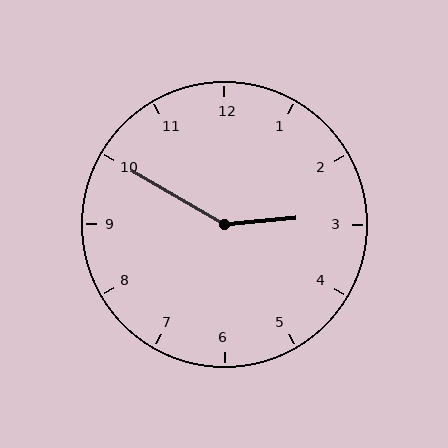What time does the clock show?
2:50.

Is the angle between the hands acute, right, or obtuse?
It is obtuse.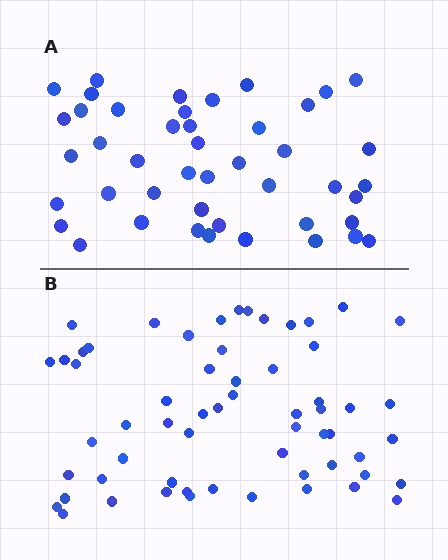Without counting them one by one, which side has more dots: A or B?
Region B (the bottom region) has more dots.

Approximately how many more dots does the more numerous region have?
Region B has approximately 15 more dots than region A.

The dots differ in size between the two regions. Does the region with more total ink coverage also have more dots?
No. Region A has more total ink coverage because its dots are larger, but region B actually contains more individual dots. Total area can be misleading — the number of items is what matters here.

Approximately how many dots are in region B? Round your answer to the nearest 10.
About 60 dots.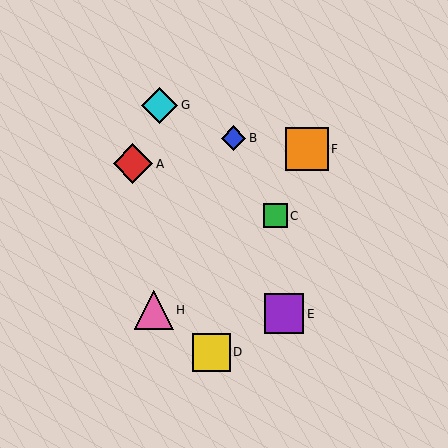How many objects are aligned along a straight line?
3 objects (C, D, F) are aligned along a straight line.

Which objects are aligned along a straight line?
Objects C, D, F are aligned along a straight line.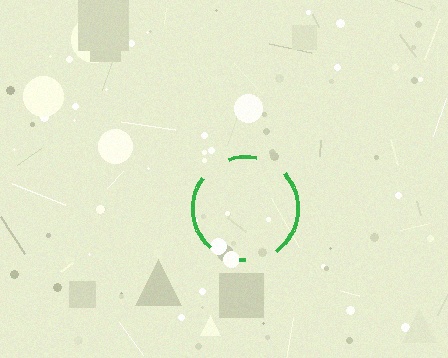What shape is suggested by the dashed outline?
The dashed outline suggests a circle.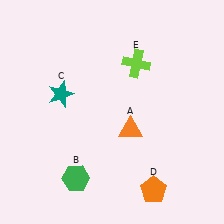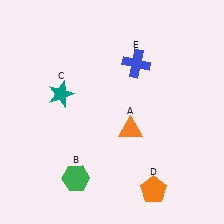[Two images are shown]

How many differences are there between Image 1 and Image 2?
There is 1 difference between the two images.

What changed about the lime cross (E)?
In Image 1, E is lime. In Image 2, it changed to blue.